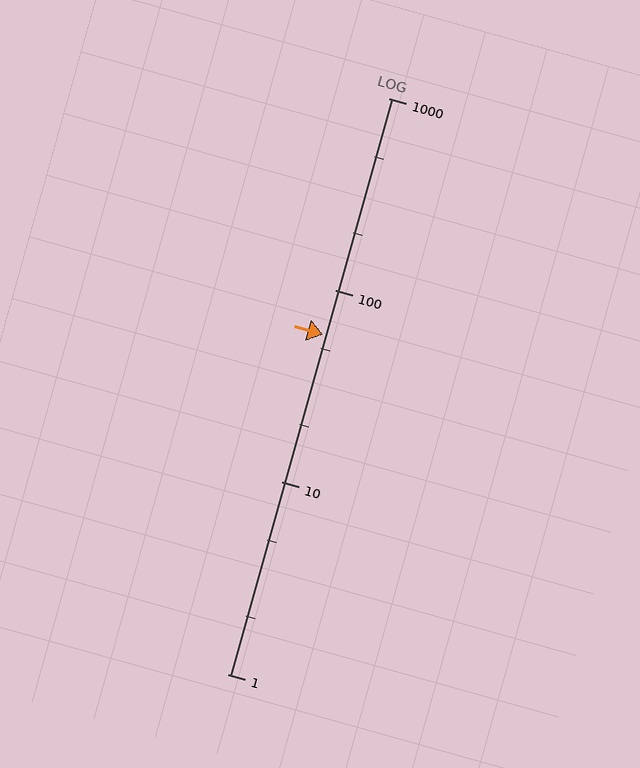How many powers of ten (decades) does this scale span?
The scale spans 3 decades, from 1 to 1000.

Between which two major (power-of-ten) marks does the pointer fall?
The pointer is between 10 and 100.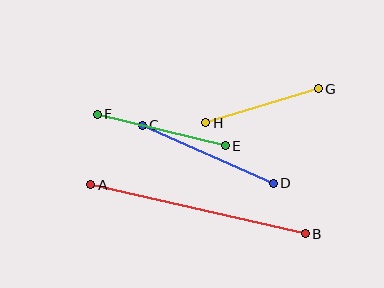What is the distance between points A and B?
The distance is approximately 220 pixels.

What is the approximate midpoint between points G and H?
The midpoint is at approximately (262, 106) pixels.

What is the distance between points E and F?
The distance is approximately 132 pixels.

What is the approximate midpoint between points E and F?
The midpoint is at approximately (161, 130) pixels.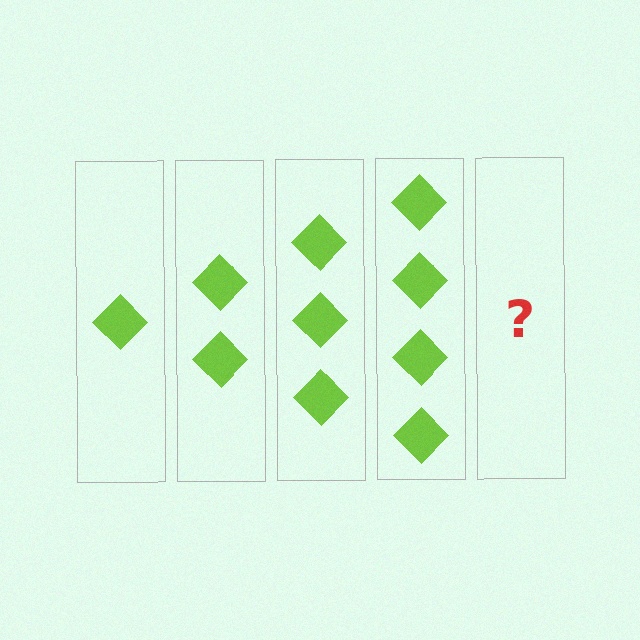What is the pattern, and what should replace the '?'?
The pattern is that each step adds one more diamond. The '?' should be 5 diamonds.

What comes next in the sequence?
The next element should be 5 diamonds.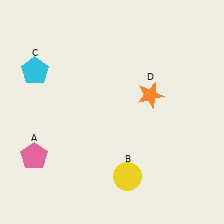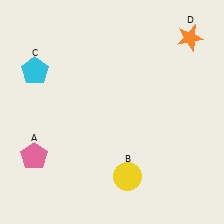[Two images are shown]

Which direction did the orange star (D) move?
The orange star (D) moved up.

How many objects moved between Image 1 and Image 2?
1 object moved between the two images.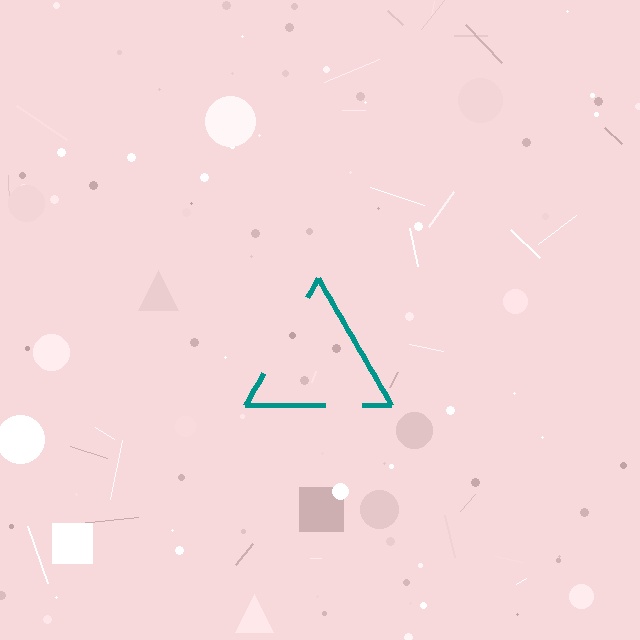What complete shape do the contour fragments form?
The contour fragments form a triangle.